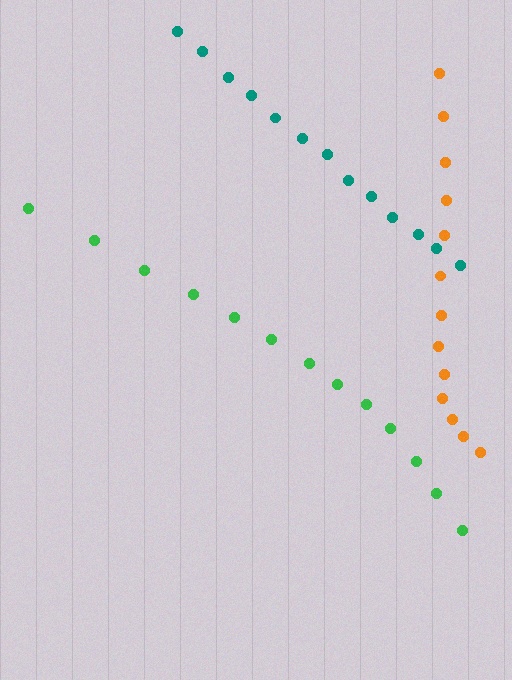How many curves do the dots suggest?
There are 3 distinct paths.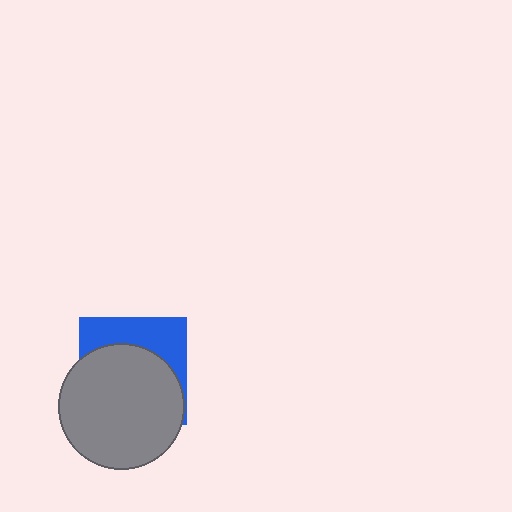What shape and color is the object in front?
The object in front is a gray circle.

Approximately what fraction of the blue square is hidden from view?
Roughly 65% of the blue square is hidden behind the gray circle.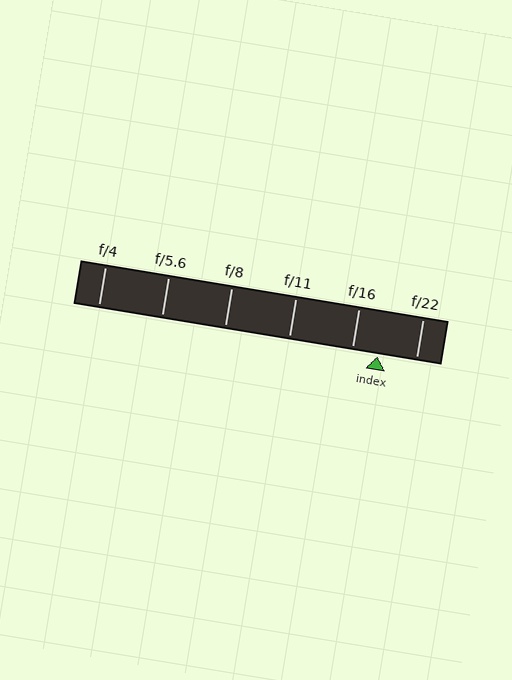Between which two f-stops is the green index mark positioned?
The index mark is between f/16 and f/22.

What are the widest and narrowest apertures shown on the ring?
The widest aperture shown is f/4 and the narrowest is f/22.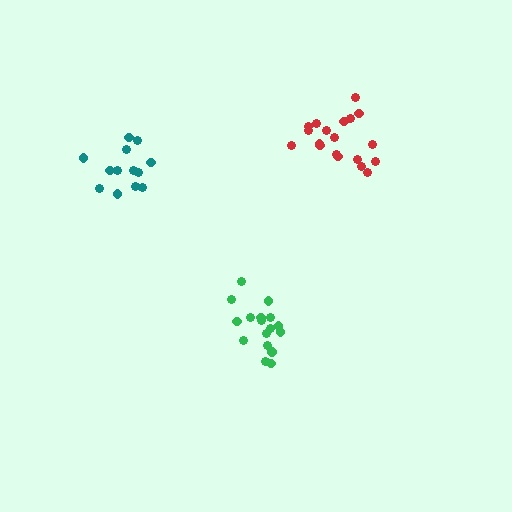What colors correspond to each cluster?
The clusters are colored: teal, green, red.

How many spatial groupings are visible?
There are 3 spatial groupings.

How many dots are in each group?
Group 1: 13 dots, Group 2: 17 dots, Group 3: 19 dots (49 total).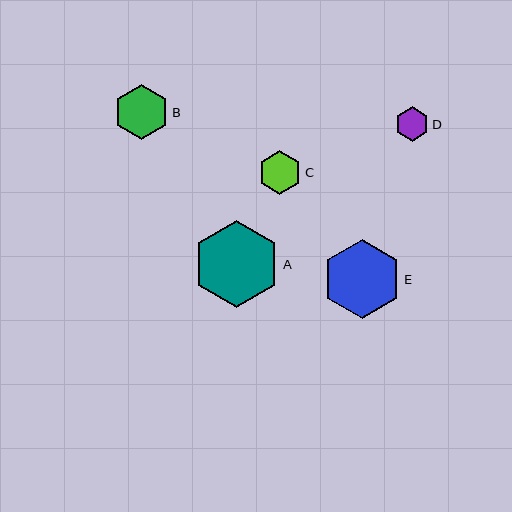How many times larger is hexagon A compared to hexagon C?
Hexagon A is approximately 2.0 times the size of hexagon C.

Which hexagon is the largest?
Hexagon A is the largest with a size of approximately 87 pixels.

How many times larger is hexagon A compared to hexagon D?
Hexagon A is approximately 2.5 times the size of hexagon D.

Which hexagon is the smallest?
Hexagon D is the smallest with a size of approximately 34 pixels.